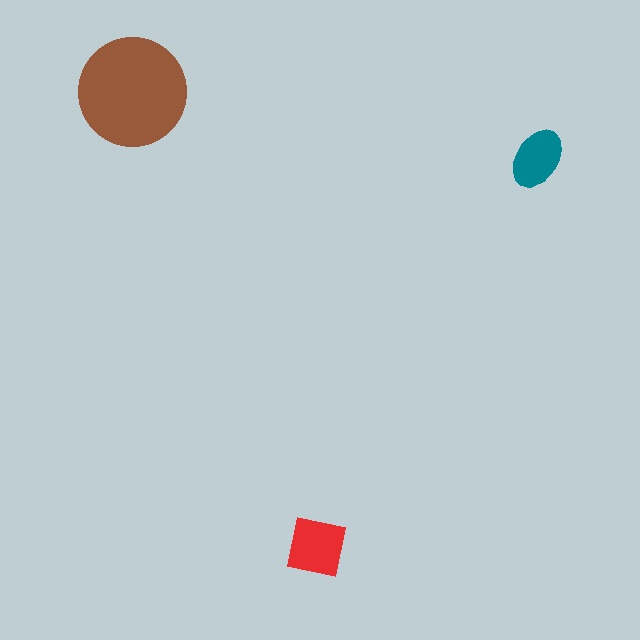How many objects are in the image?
There are 3 objects in the image.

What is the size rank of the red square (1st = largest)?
2nd.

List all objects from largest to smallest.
The brown circle, the red square, the teal ellipse.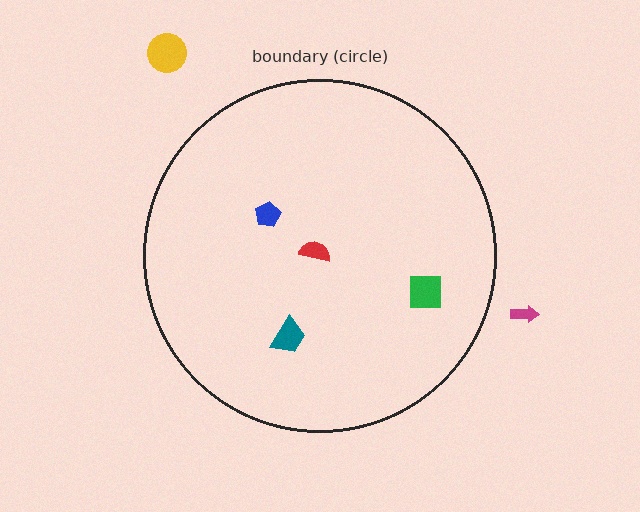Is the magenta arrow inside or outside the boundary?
Outside.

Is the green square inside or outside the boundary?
Inside.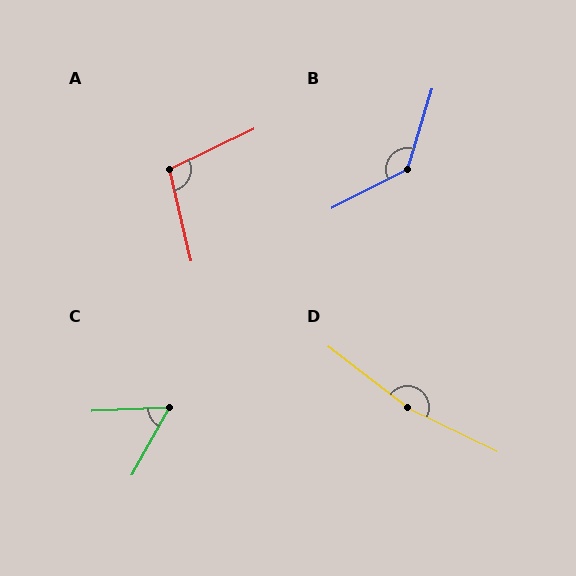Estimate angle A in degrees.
Approximately 103 degrees.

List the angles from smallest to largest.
C (58°), A (103°), B (134°), D (168°).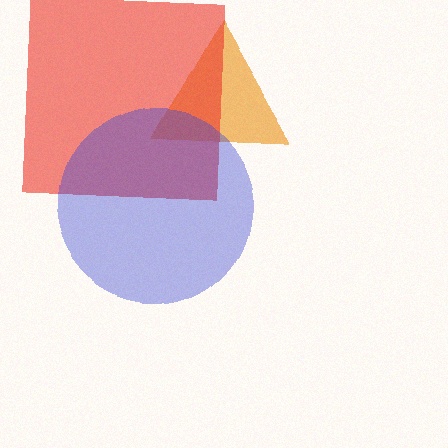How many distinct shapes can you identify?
There are 3 distinct shapes: an orange triangle, a red square, a blue circle.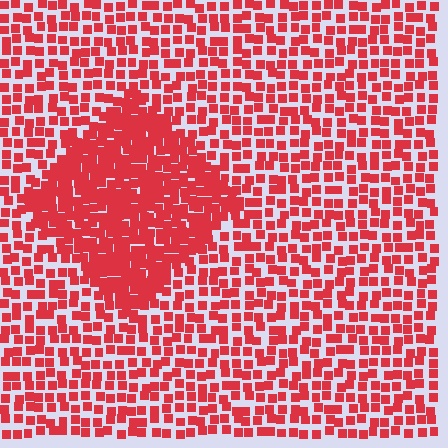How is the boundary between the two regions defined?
The boundary is defined by a change in element density (approximately 2.0x ratio). All elements are the same color, size, and shape.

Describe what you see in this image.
The image contains small red elements arranged at two different densities. A diamond-shaped region is visible where the elements are more densely packed than the surrounding area.